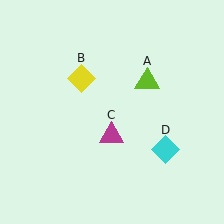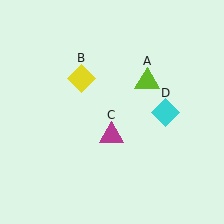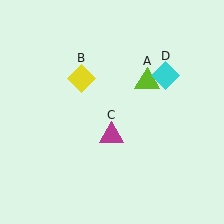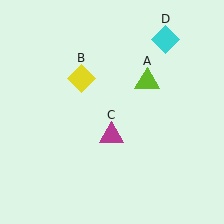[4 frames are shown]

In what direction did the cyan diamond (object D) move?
The cyan diamond (object D) moved up.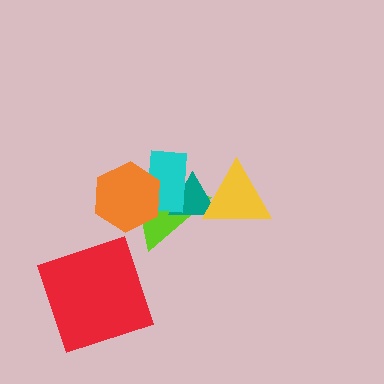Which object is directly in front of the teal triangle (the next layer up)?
The yellow triangle is directly in front of the teal triangle.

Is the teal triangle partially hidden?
Yes, it is partially covered by another shape.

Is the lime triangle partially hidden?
Yes, it is partially covered by another shape.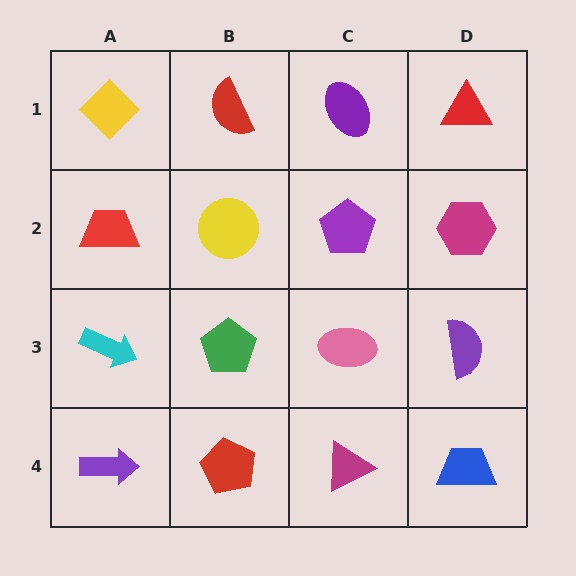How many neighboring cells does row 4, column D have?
2.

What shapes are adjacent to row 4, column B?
A green pentagon (row 3, column B), a purple arrow (row 4, column A), a magenta triangle (row 4, column C).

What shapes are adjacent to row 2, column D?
A red triangle (row 1, column D), a purple semicircle (row 3, column D), a purple pentagon (row 2, column C).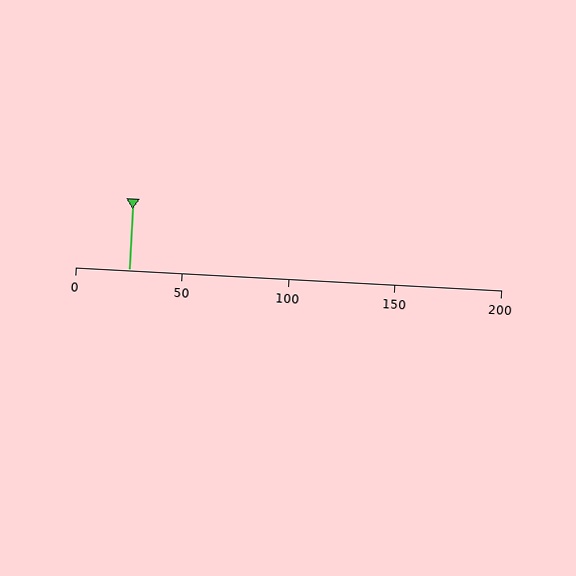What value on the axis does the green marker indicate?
The marker indicates approximately 25.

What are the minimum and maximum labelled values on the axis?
The axis runs from 0 to 200.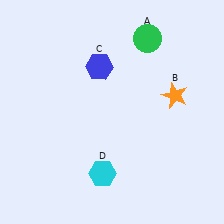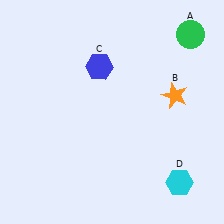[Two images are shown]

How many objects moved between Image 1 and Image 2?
2 objects moved between the two images.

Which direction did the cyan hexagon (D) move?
The cyan hexagon (D) moved right.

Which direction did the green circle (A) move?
The green circle (A) moved right.